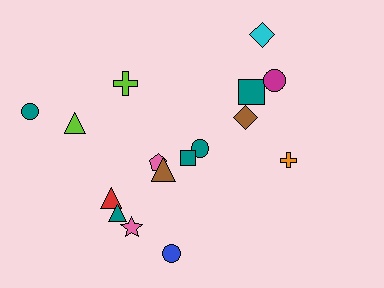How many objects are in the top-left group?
There are 3 objects.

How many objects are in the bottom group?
There are 6 objects.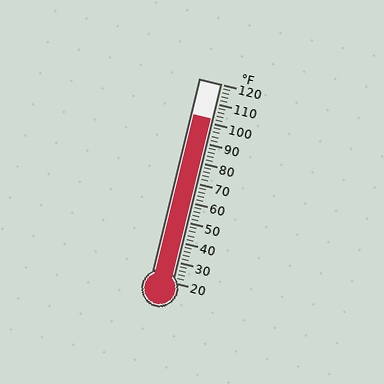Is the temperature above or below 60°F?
The temperature is above 60°F.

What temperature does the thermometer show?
The thermometer shows approximately 102°F.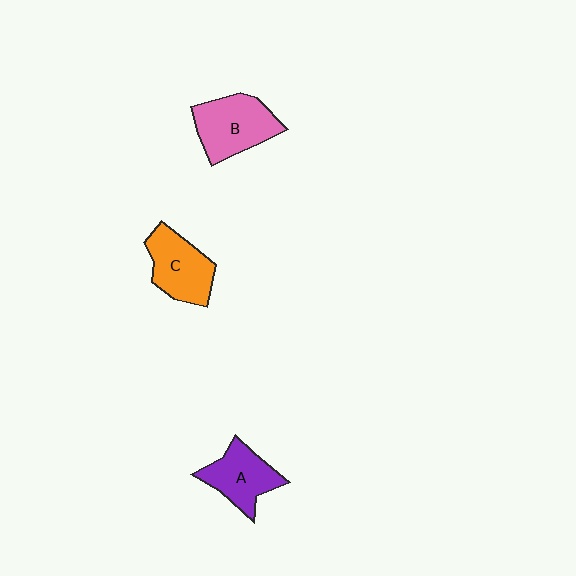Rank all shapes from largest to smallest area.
From largest to smallest: B (pink), C (orange), A (purple).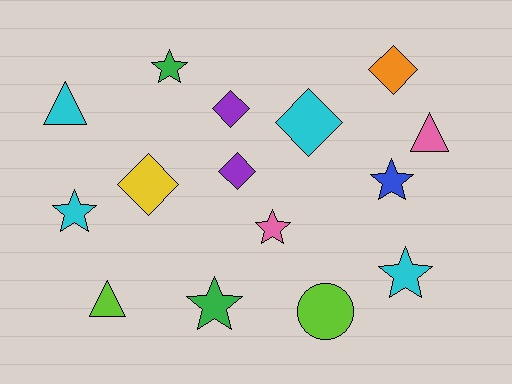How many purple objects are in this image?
There are 2 purple objects.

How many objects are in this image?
There are 15 objects.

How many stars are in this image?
There are 6 stars.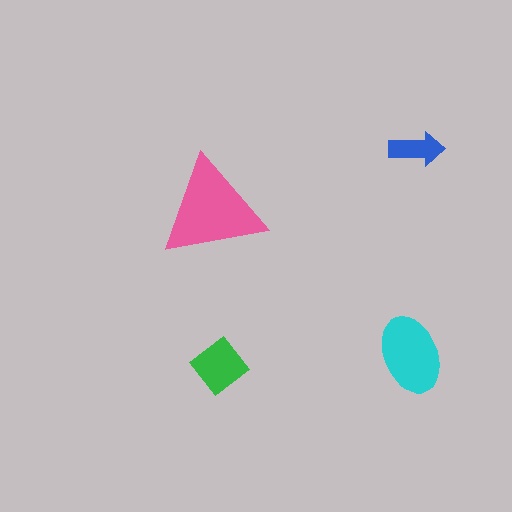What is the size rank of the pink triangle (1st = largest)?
1st.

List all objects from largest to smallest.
The pink triangle, the cyan ellipse, the green diamond, the blue arrow.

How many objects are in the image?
There are 4 objects in the image.